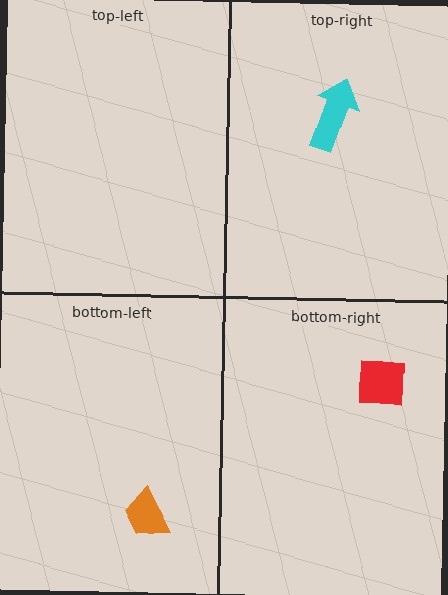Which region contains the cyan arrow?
The top-right region.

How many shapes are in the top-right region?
1.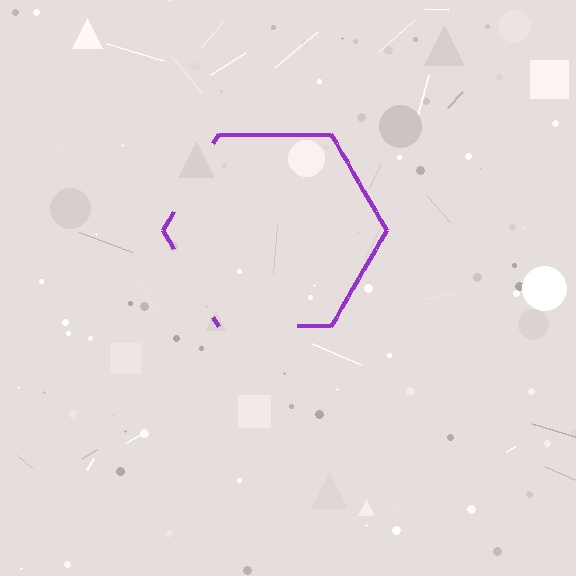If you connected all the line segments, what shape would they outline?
They would outline a hexagon.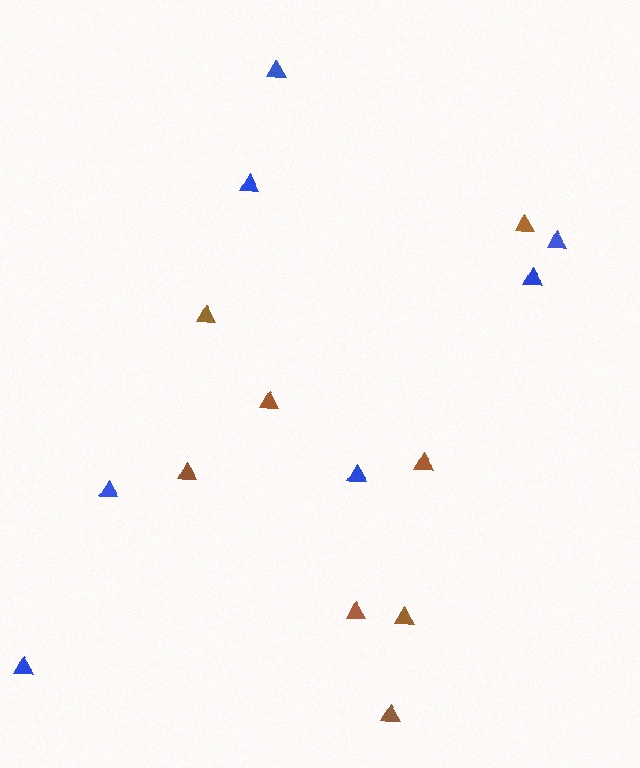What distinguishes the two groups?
There are 2 groups: one group of brown triangles (8) and one group of blue triangles (7).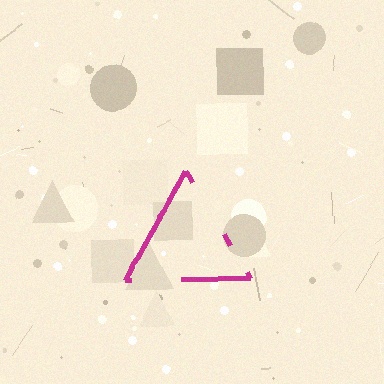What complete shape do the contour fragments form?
The contour fragments form a triangle.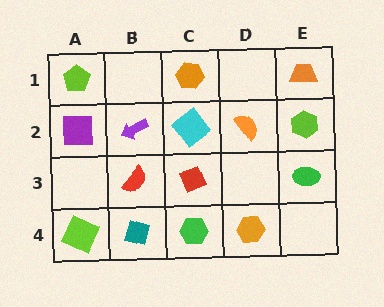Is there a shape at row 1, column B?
No, that cell is empty.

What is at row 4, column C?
A green hexagon.